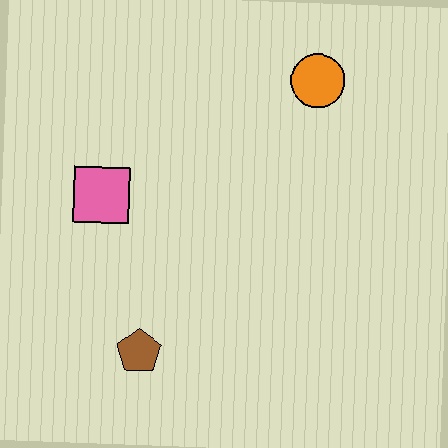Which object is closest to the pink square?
The brown pentagon is closest to the pink square.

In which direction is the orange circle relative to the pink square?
The orange circle is to the right of the pink square.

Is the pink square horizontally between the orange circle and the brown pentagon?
No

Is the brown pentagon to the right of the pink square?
Yes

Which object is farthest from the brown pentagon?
The orange circle is farthest from the brown pentagon.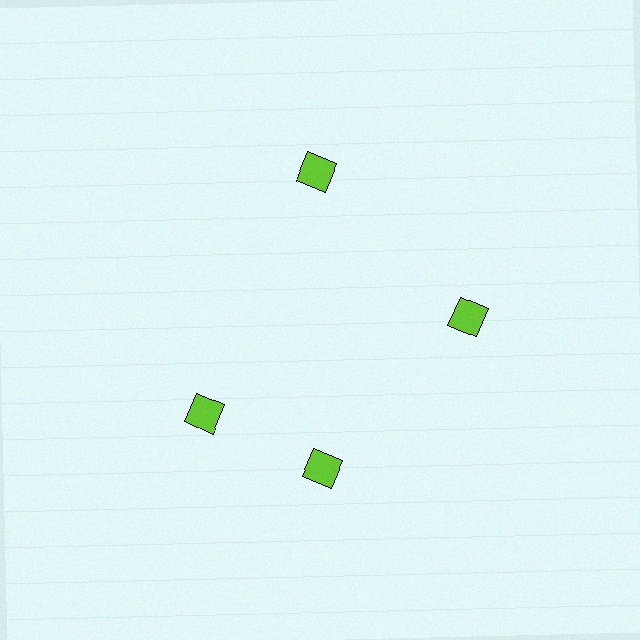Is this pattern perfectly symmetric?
No. The 4 lime diamonds are arranged in a ring, but one element near the 9 o'clock position is rotated out of alignment along the ring, breaking the 4-fold rotational symmetry.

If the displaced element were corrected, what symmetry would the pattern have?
It would have 4-fold rotational symmetry — the pattern would map onto itself every 90 degrees.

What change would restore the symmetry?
The symmetry would be restored by rotating it back into even spacing with its neighbors so that all 4 diamonds sit at equal angles and equal distance from the center.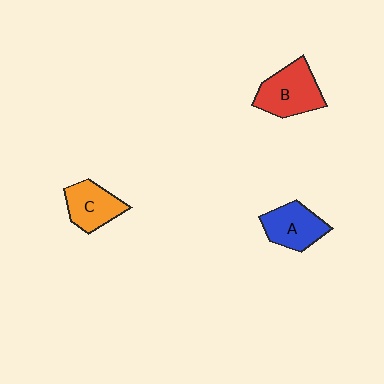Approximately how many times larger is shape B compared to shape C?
Approximately 1.3 times.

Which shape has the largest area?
Shape B (red).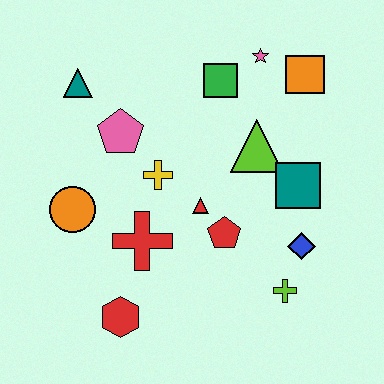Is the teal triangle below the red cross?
No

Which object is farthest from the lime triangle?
The red hexagon is farthest from the lime triangle.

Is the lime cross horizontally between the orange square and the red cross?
Yes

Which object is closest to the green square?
The pink star is closest to the green square.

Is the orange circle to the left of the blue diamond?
Yes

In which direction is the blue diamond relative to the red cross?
The blue diamond is to the right of the red cross.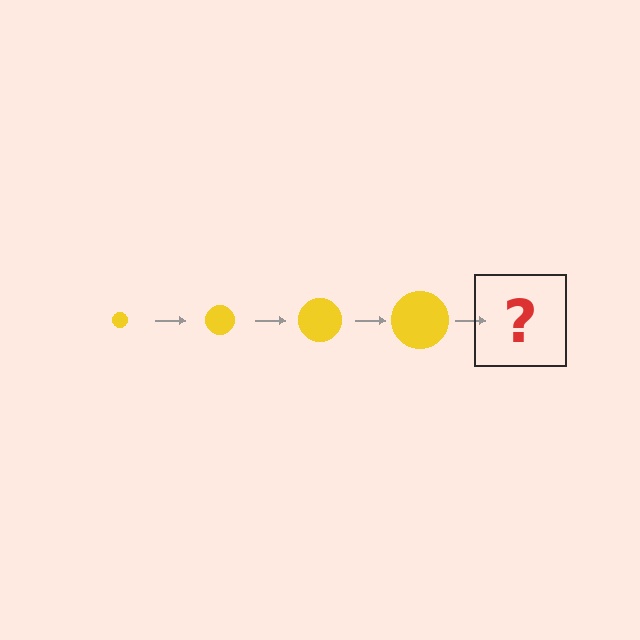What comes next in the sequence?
The next element should be a yellow circle, larger than the previous one.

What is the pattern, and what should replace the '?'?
The pattern is that the circle gets progressively larger each step. The '?' should be a yellow circle, larger than the previous one.